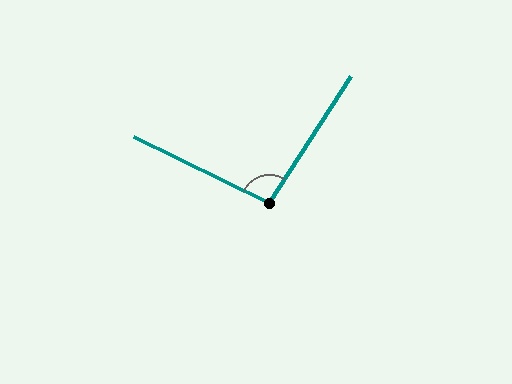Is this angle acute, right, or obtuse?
It is obtuse.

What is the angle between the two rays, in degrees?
Approximately 97 degrees.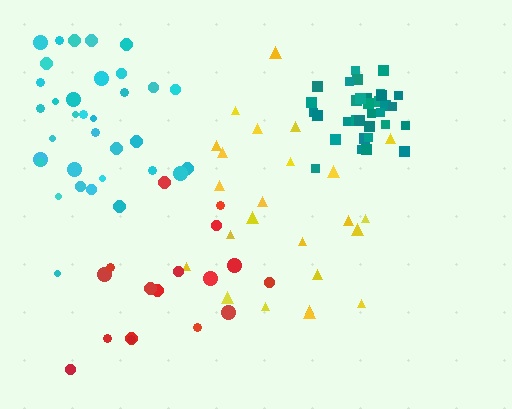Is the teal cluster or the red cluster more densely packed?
Teal.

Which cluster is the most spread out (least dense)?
Yellow.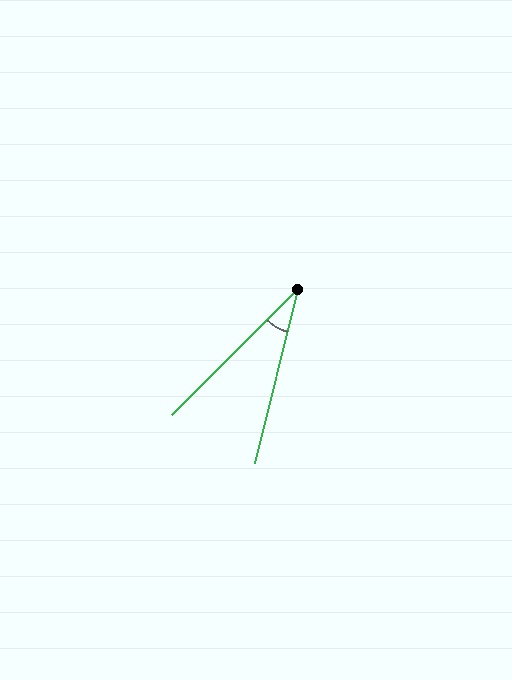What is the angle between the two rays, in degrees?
Approximately 31 degrees.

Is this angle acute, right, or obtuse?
It is acute.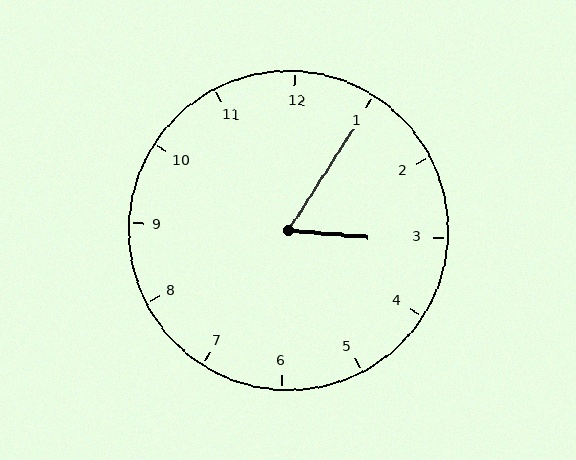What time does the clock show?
3:05.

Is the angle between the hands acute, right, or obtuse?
It is acute.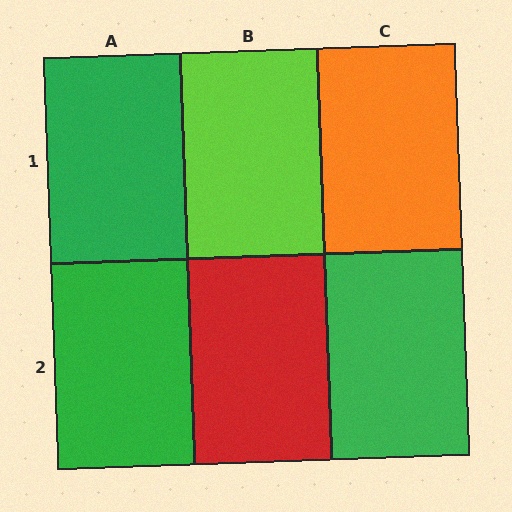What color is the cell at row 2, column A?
Green.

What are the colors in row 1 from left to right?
Green, lime, orange.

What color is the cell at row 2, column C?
Green.